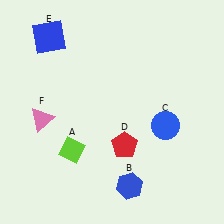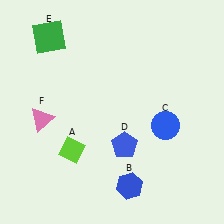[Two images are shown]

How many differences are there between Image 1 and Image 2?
There are 2 differences between the two images.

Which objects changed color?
D changed from red to blue. E changed from blue to green.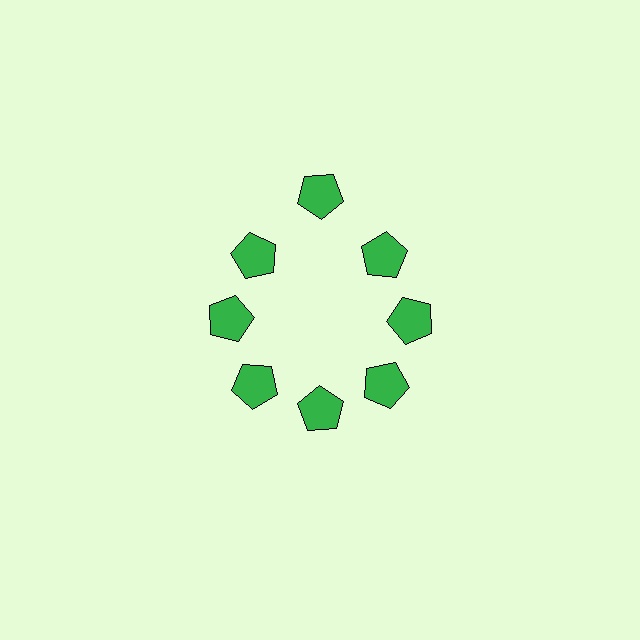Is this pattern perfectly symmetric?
No. The 8 green pentagons are arranged in a ring, but one element near the 12 o'clock position is pushed outward from the center, breaking the 8-fold rotational symmetry.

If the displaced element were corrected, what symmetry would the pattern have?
It would have 8-fold rotational symmetry — the pattern would map onto itself every 45 degrees.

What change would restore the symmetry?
The symmetry would be restored by moving it inward, back onto the ring so that all 8 pentagons sit at equal angles and equal distance from the center.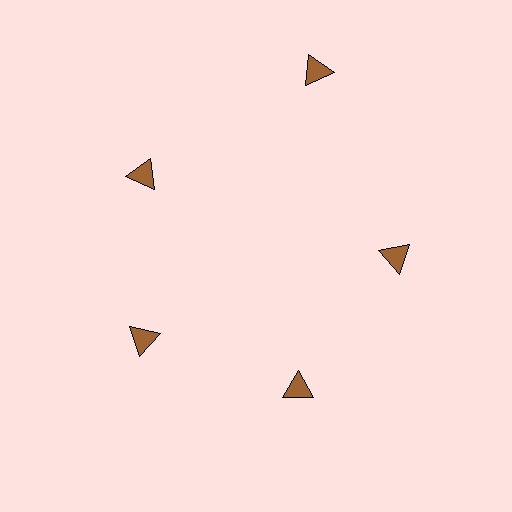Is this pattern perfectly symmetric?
No. The 5 brown triangles are arranged in a ring, but one element near the 1 o'clock position is pushed outward from the center, breaking the 5-fold rotational symmetry.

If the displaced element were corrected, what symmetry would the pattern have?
It would have 5-fold rotational symmetry — the pattern would map onto itself every 72 degrees.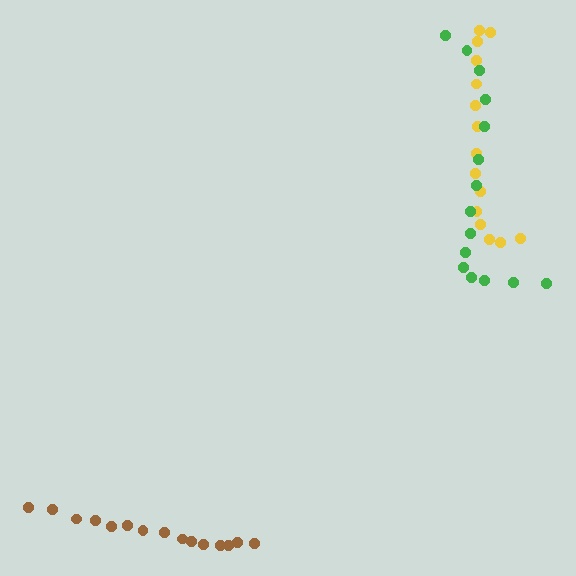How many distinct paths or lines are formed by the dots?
There are 3 distinct paths.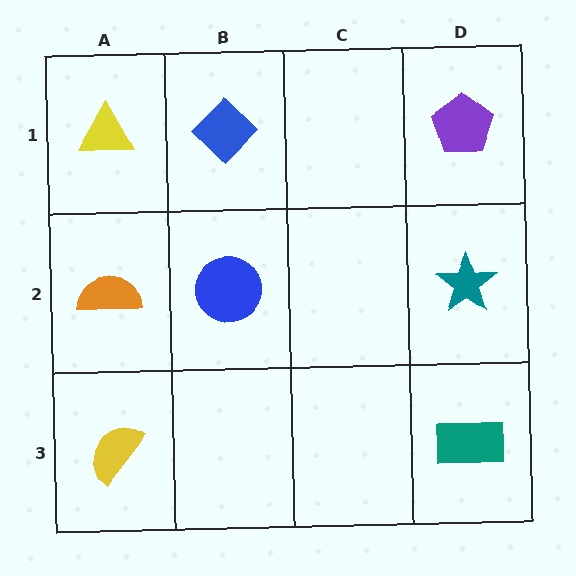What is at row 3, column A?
A yellow semicircle.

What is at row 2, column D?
A teal star.